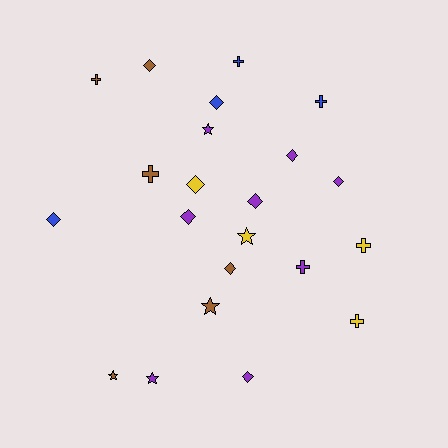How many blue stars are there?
There are no blue stars.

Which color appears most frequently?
Purple, with 8 objects.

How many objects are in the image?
There are 22 objects.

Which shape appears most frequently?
Diamond, with 10 objects.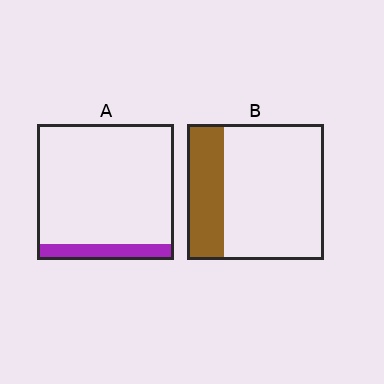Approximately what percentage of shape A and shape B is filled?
A is approximately 10% and B is approximately 25%.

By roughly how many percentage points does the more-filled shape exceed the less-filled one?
By roughly 15 percentage points (B over A).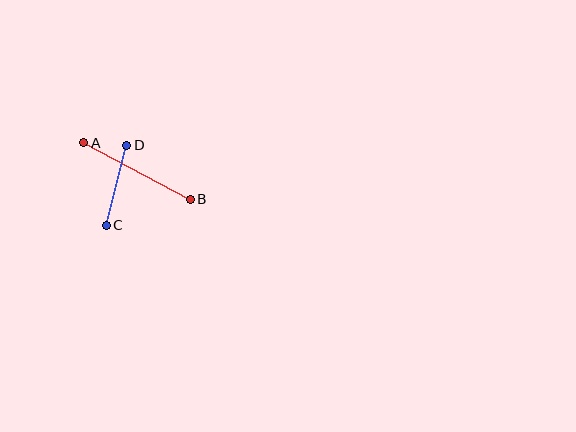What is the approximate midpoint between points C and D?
The midpoint is at approximately (117, 185) pixels.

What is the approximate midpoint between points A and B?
The midpoint is at approximately (137, 171) pixels.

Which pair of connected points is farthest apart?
Points A and B are farthest apart.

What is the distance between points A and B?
The distance is approximately 120 pixels.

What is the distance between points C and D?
The distance is approximately 82 pixels.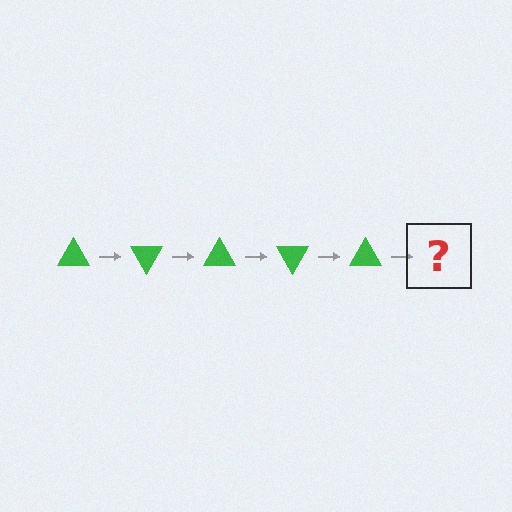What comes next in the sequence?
The next element should be a green triangle rotated 300 degrees.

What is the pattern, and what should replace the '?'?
The pattern is that the triangle rotates 60 degrees each step. The '?' should be a green triangle rotated 300 degrees.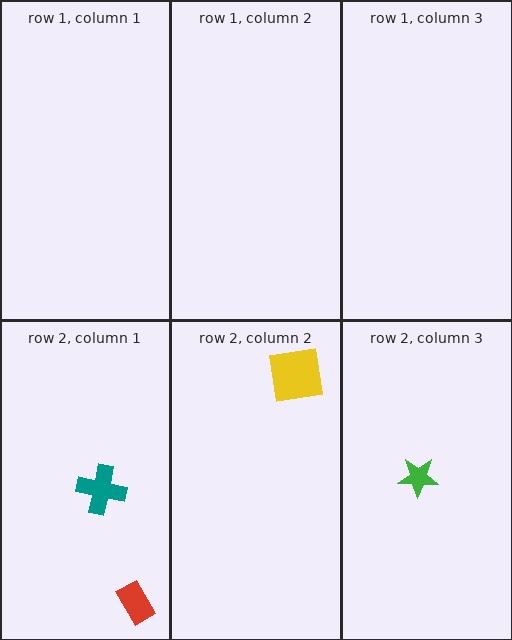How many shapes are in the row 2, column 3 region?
1.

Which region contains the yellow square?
The row 2, column 2 region.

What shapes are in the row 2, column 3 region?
The green star.